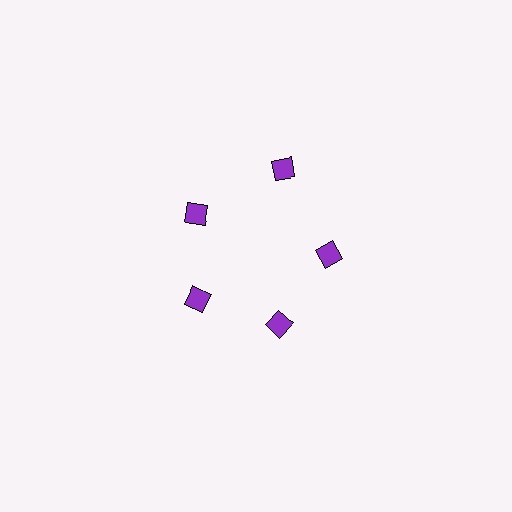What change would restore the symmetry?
The symmetry would be restored by moving it inward, back onto the ring so that all 5 squares sit at equal angles and equal distance from the center.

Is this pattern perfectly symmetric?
No. The 5 purple squares are arranged in a ring, but one element near the 1 o'clock position is pushed outward from the center, breaking the 5-fold rotational symmetry.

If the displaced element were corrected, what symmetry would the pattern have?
It would have 5-fold rotational symmetry — the pattern would map onto itself every 72 degrees.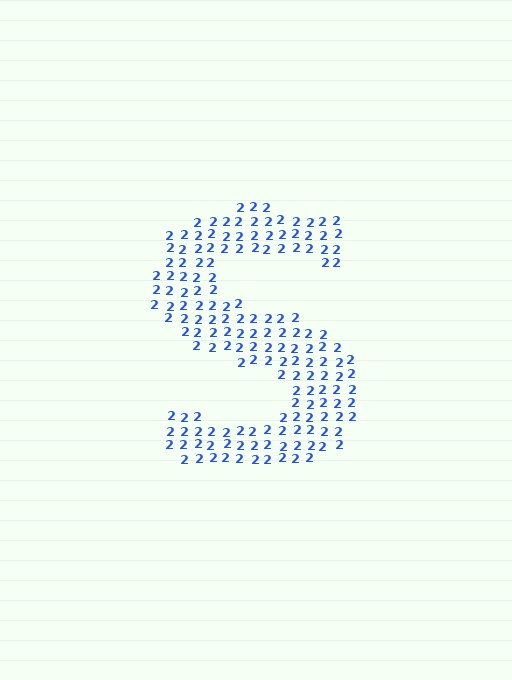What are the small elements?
The small elements are digit 2's.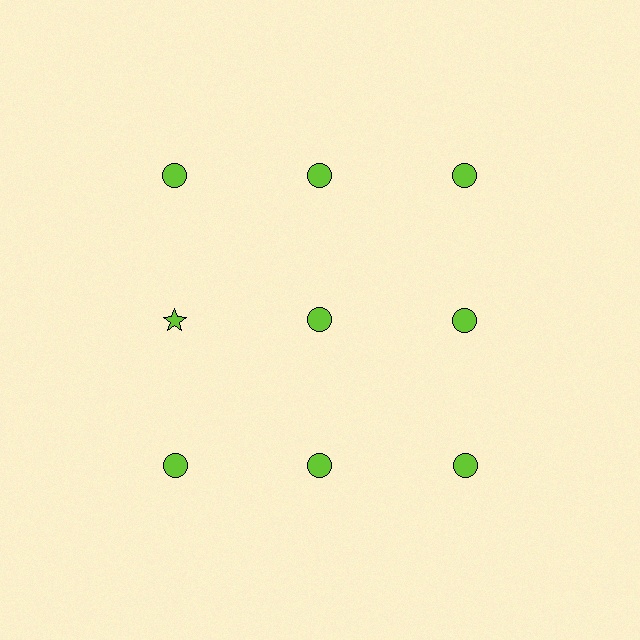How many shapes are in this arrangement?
There are 9 shapes arranged in a grid pattern.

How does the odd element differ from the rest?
It has a different shape: star instead of circle.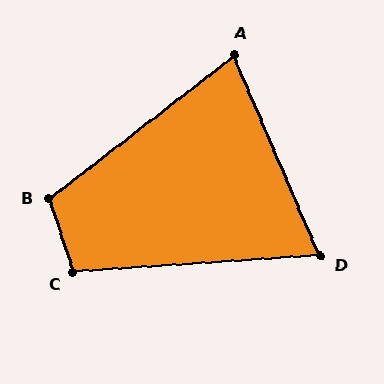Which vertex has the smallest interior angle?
D, at approximately 71 degrees.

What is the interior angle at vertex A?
Approximately 76 degrees (acute).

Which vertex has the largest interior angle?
B, at approximately 109 degrees.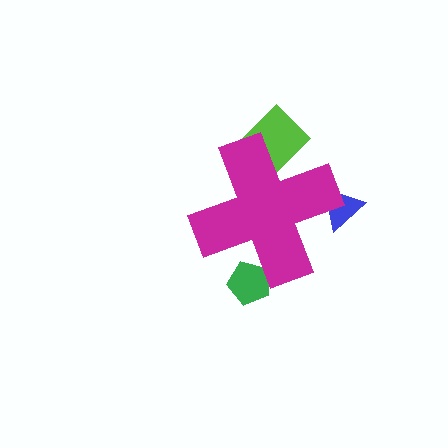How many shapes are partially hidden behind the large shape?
3 shapes are partially hidden.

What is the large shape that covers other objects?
A magenta cross.